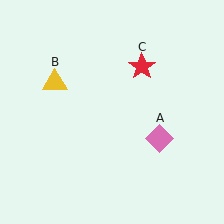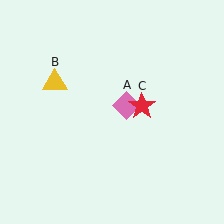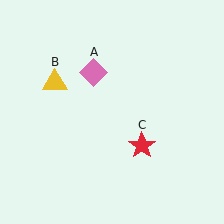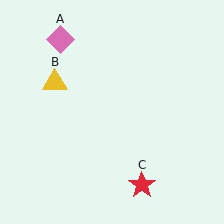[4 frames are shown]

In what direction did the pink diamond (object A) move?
The pink diamond (object A) moved up and to the left.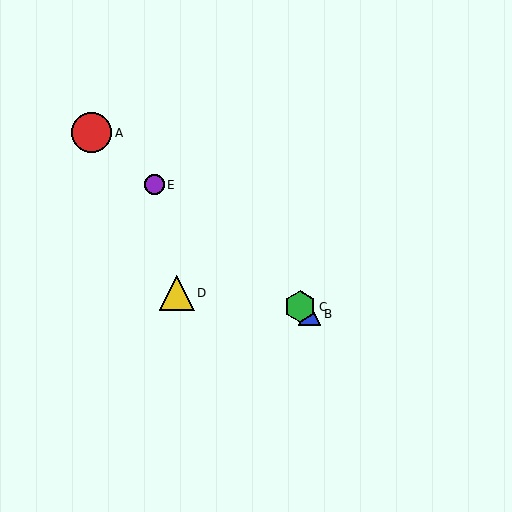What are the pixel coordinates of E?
Object E is at (154, 185).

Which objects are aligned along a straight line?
Objects A, B, C, E are aligned along a straight line.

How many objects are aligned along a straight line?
4 objects (A, B, C, E) are aligned along a straight line.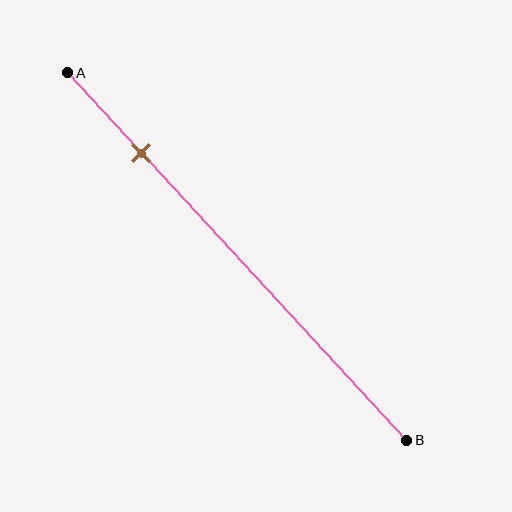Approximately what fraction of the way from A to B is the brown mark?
The brown mark is approximately 20% of the way from A to B.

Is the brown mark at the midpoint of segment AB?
No, the mark is at about 20% from A, not at the 50% midpoint.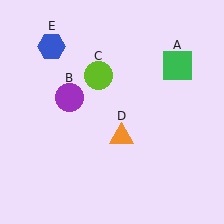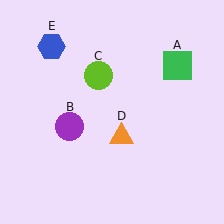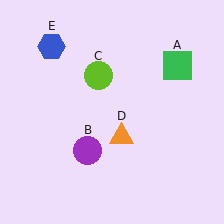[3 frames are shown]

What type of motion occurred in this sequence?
The purple circle (object B) rotated counterclockwise around the center of the scene.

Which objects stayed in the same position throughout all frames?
Green square (object A) and lime circle (object C) and orange triangle (object D) and blue hexagon (object E) remained stationary.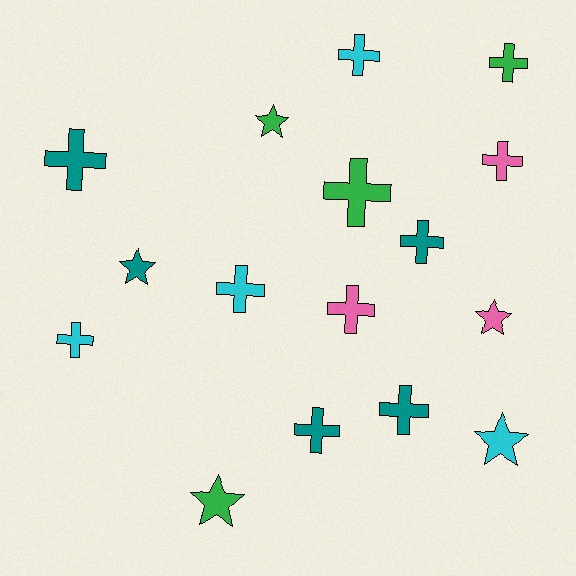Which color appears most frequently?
Teal, with 5 objects.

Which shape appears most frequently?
Cross, with 11 objects.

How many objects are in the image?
There are 16 objects.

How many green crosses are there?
There are 2 green crosses.